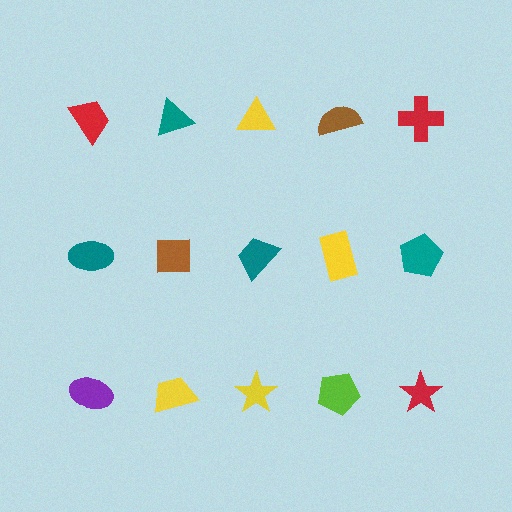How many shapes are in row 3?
5 shapes.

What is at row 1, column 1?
A red trapezoid.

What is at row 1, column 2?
A teal triangle.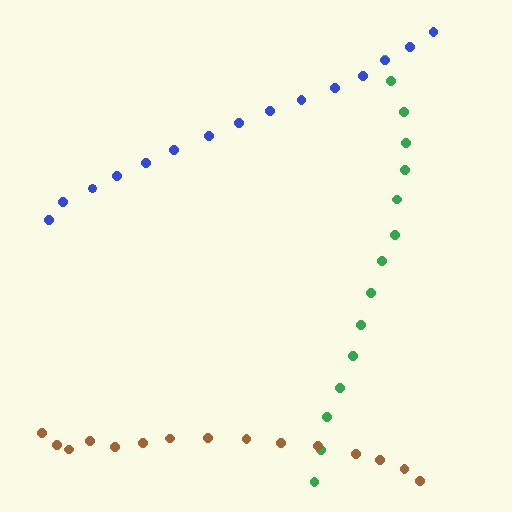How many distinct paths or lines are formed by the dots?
There are 3 distinct paths.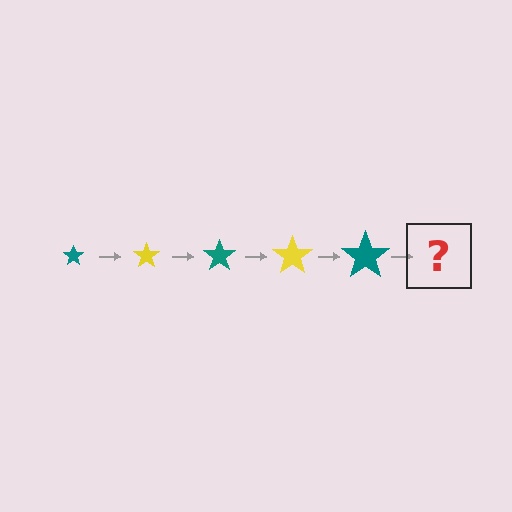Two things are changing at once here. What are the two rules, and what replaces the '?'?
The two rules are that the star grows larger each step and the color cycles through teal and yellow. The '?' should be a yellow star, larger than the previous one.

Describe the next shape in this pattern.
It should be a yellow star, larger than the previous one.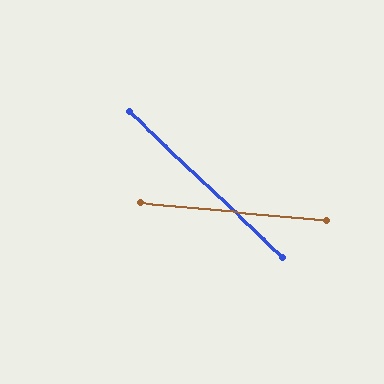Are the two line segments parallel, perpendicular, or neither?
Neither parallel nor perpendicular — they differ by about 38°.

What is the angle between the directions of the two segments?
Approximately 38 degrees.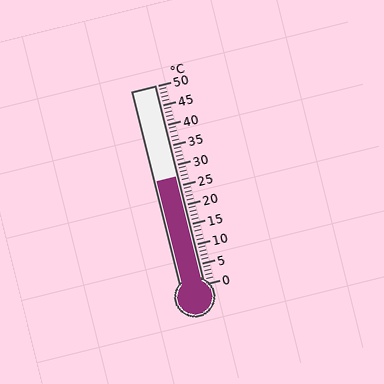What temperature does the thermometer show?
The thermometer shows approximately 27°C.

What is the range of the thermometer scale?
The thermometer scale ranges from 0°C to 50°C.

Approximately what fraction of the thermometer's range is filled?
The thermometer is filled to approximately 55% of its range.